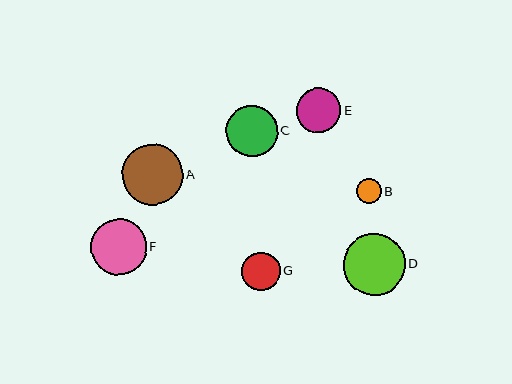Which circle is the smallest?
Circle B is the smallest with a size of approximately 25 pixels.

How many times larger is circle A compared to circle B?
Circle A is approximately 2.4 times the size of circle B.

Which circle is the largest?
Circle D is the largest with a size of approximately 62 pixels.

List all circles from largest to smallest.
From largest to smallest: D, A, F, C, E, G, B.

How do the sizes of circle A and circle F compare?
Circle A and circle F are approximately the same size.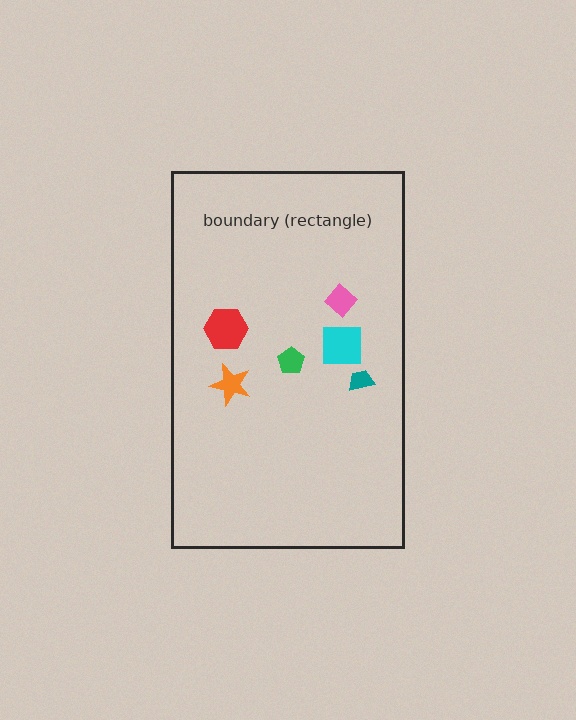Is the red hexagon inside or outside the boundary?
Inside.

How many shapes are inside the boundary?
6 inside, 0 outside.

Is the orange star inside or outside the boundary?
Inside.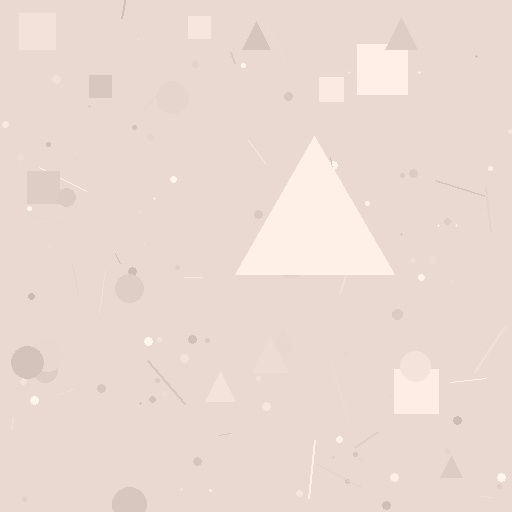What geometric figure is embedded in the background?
A triangle is embedded in the background.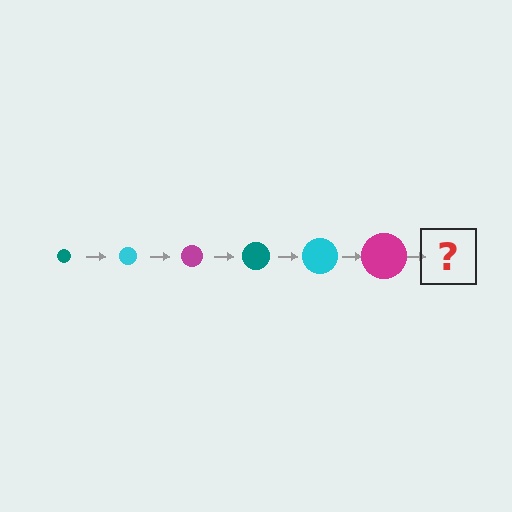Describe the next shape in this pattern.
It should be a teal circle, larger than the previous one.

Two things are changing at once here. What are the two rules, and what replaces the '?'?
The two rules are that the circle grows larger each step and the color cycles through teal, cyan, and magenta. The '?' should be a teal circle, larger than the previous one.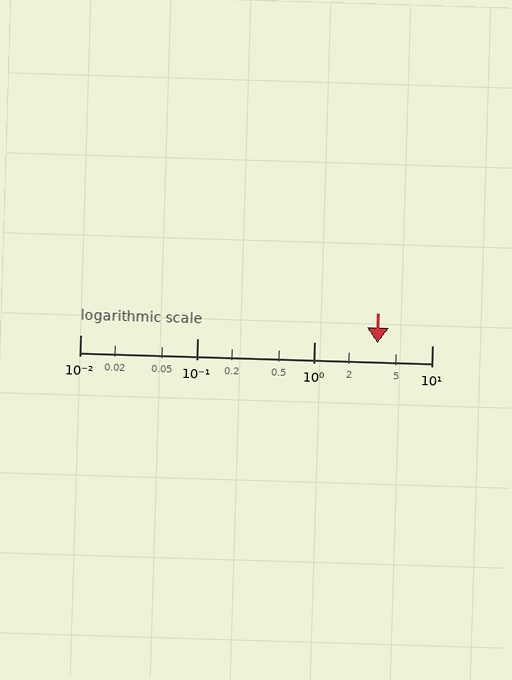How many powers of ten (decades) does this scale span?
The scale spans 3 decades, from 0.01 to 10.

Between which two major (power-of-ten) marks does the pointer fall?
The pointer is between 1 and 10.